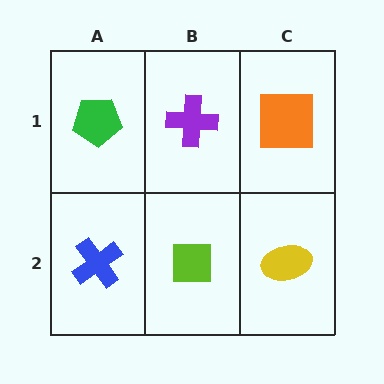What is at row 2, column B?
A lime square.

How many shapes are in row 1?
3 shapes.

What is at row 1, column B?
A purple cross.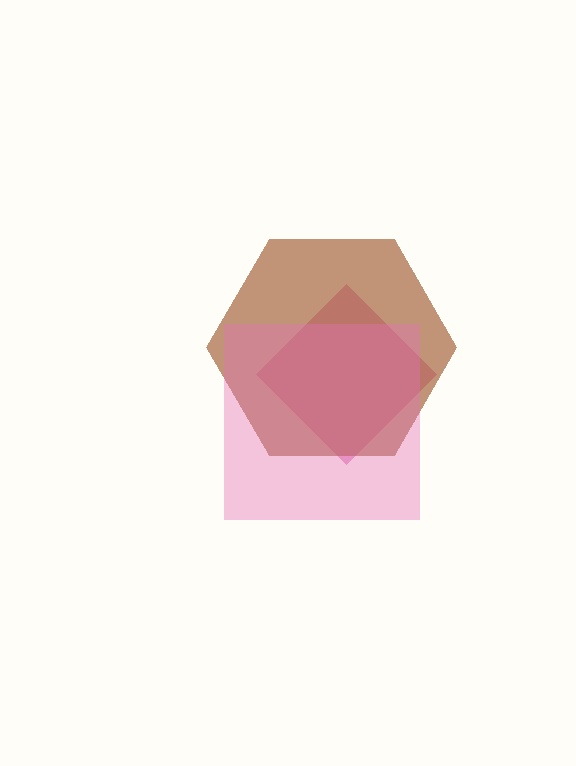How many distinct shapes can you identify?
There are 3 distinct shapes: a magenta diamond, a brown hexagon, a pink square.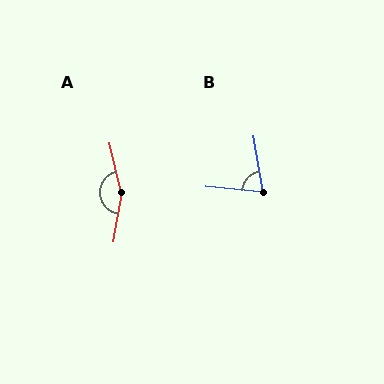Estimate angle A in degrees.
Approximately 158 degrees.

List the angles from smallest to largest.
B (75°), A (158°).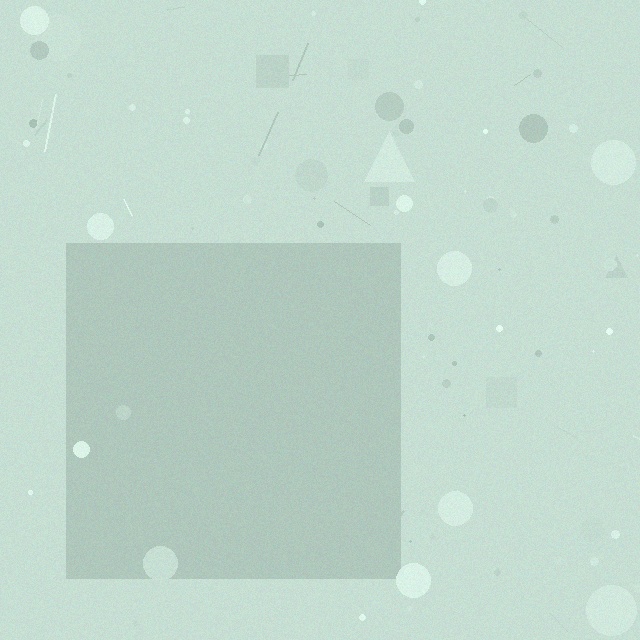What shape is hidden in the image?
A square is hidden in the image.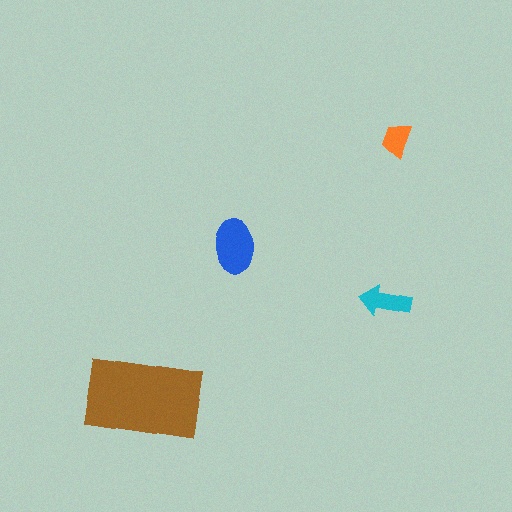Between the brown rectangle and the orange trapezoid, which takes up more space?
The brown rectangle.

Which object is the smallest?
The orange trapezoid.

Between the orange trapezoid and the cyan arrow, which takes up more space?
The cyan arrow.